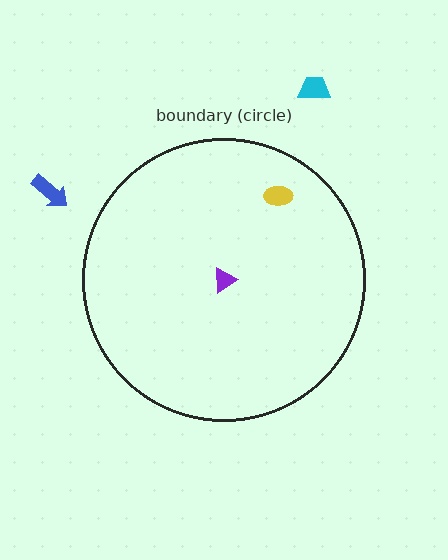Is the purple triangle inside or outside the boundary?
Inside.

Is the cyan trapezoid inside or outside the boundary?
Outside.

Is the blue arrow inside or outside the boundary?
Outside.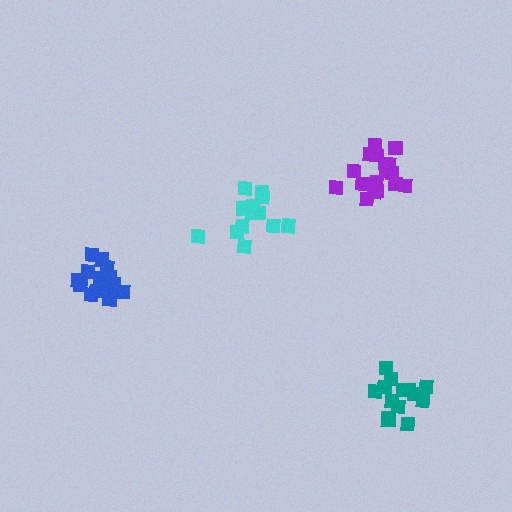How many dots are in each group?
Group 1: 16 dots, Group 2: 19 dots, Group 3: 14 dots, Group 4: 13 dots (62 total).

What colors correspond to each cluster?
The clusters are colored: blue, purple, teal, cyan.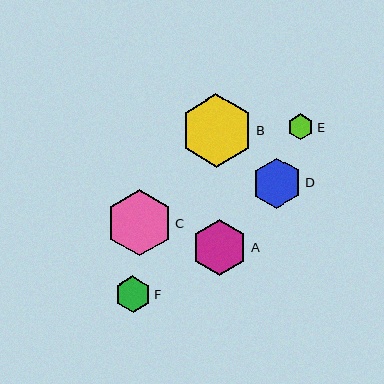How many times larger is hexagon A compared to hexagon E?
Hexagon A is approximately 2.1 times the size of hexagon E.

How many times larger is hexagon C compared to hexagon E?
Hexagon C is approximately 2.5 times the size of hexagon E.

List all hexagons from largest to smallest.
From largest to smallest: B, C, A, D, F, E.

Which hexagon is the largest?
Hexagon B is the largest with a size of approximately 73 pixels.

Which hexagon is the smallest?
Hexagon E is the smallest with a size of approximately 26 pixels.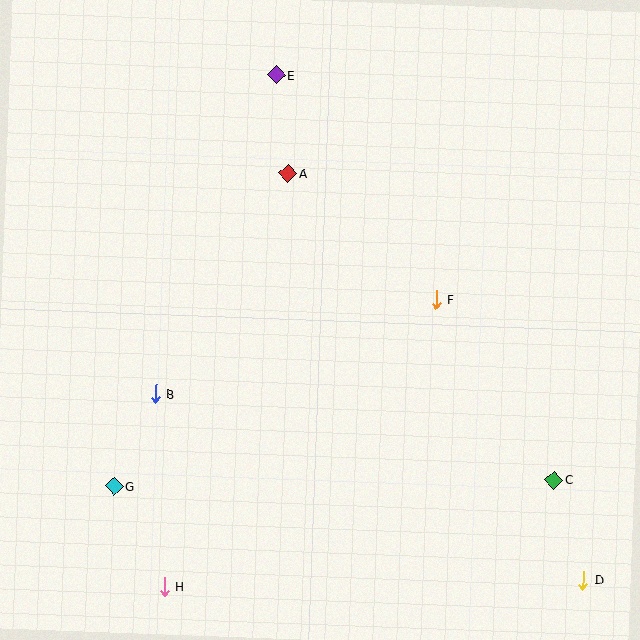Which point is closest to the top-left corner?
Point E is closest to the top-left corner.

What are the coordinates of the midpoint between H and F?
The midpoint between H and F is at (300, 443).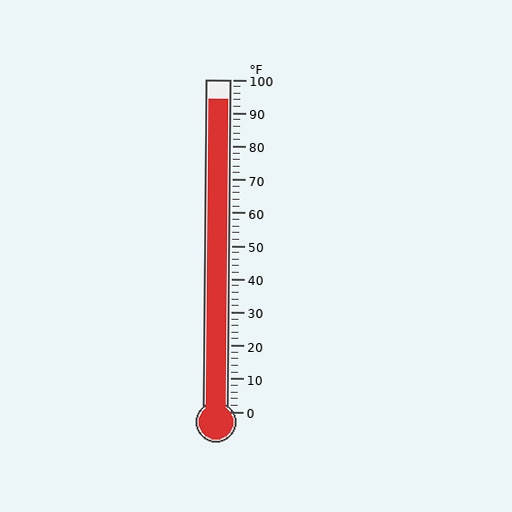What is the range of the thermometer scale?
The thermometer scale ranges from 0°F to 100°F.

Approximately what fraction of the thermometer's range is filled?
The thermometer is filled to approximately 95% of its range.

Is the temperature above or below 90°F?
The temperature is above 90°F.